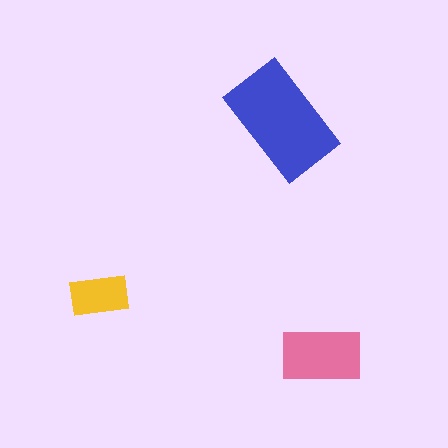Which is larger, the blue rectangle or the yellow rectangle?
The blue one.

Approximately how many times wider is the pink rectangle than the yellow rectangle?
About 1.5 times wider.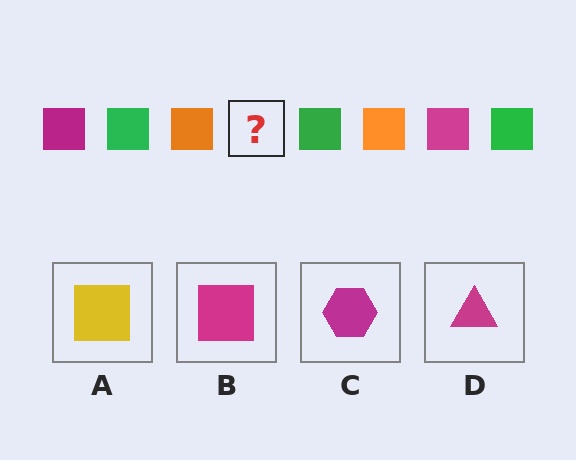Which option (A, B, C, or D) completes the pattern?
B.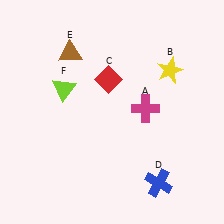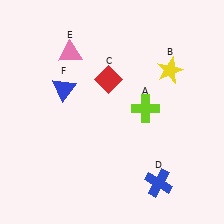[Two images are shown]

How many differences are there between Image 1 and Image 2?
There are 3 differences between the two images.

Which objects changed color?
A changed from magenta to lime. E changed from brown to pink. F changed from lime to blue.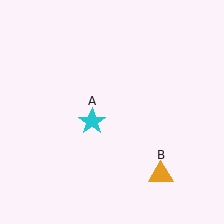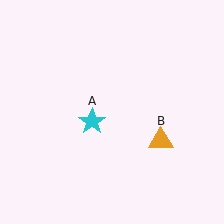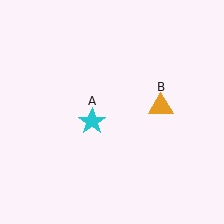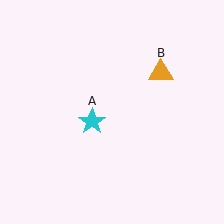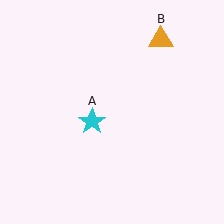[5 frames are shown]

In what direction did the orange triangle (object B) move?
The orange triangle (object B) moved up.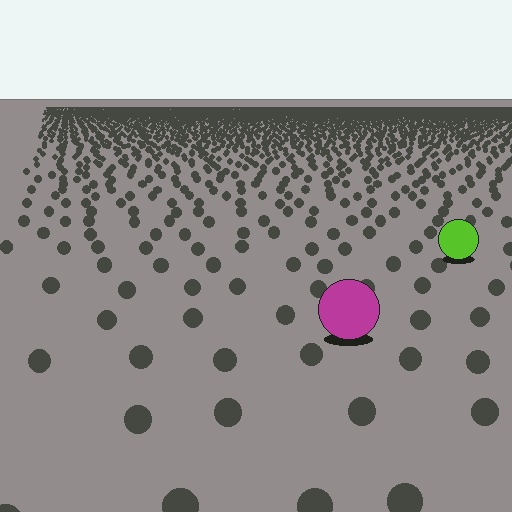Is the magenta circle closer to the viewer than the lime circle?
Yes. The magenta circle is closer — you can tell from the texture gradient: the ground texture is coarser near it.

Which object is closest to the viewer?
The magenta circle is closest. The texture marks near it are larger and more spread out.